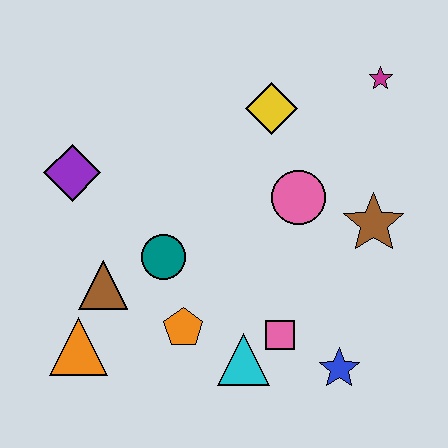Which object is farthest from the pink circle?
The orange triangle is farthest from the pink circle.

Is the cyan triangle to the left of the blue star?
Yes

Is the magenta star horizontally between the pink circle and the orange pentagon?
No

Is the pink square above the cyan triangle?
Yes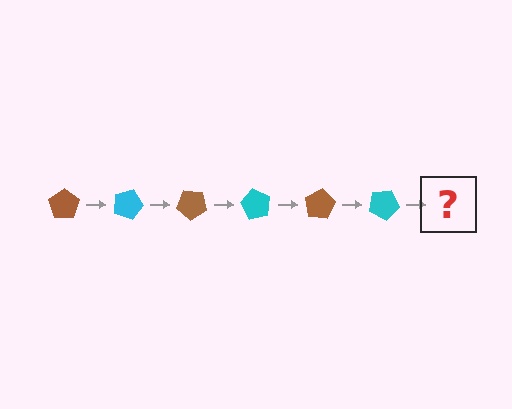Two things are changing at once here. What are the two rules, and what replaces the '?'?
The two rules are that it rotates 20 degrees each step and the color cycles through brown and cyan. The '?' should be a brown pentagon, rotated 120 degrees from the start.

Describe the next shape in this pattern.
It should be a brown pentagon, rotated 120 degrees from the start.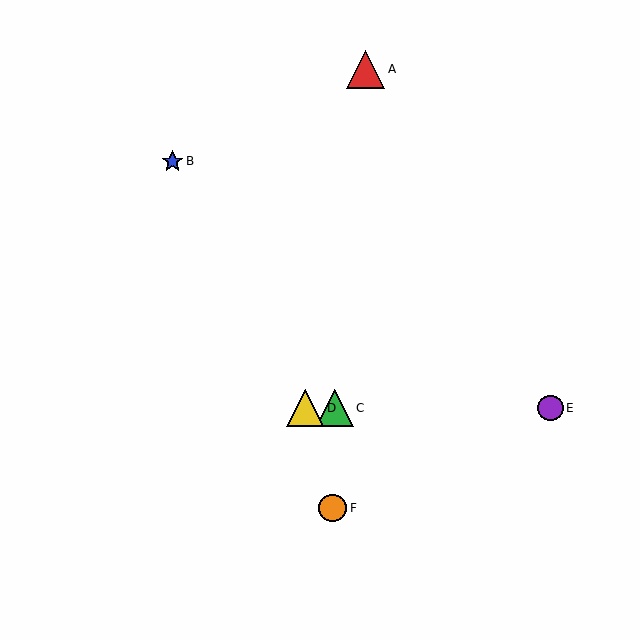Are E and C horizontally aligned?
Yes, both are at y≈408.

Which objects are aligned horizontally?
Objects C, D, E are aligned horizontally.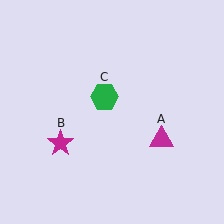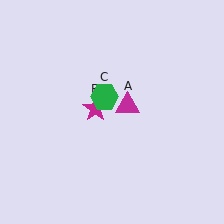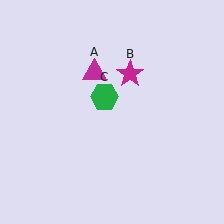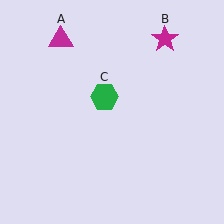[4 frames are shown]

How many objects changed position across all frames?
2 objects changed position: magenta triangle (object A), magenta star (object B).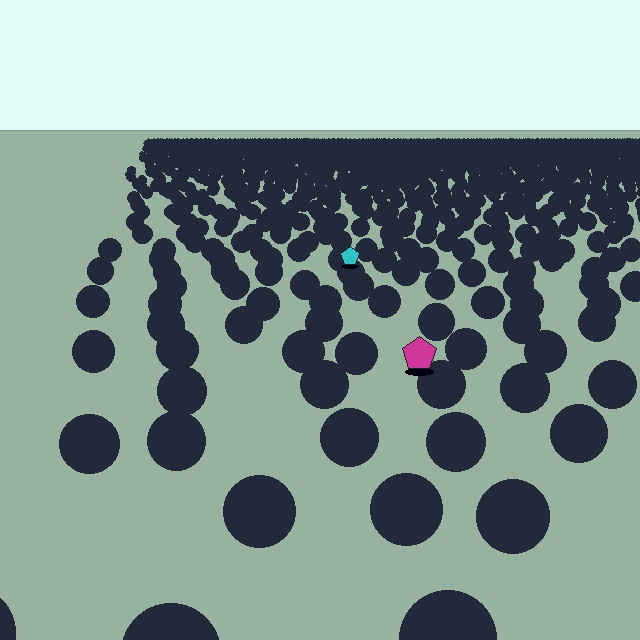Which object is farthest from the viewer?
The cyan pentagon is farthest from the viewer. It appears smaller and the ground texture around it is denser.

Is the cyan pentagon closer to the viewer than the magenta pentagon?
No. The magenta pentagon is closer — you can tell from the texture gradient: the ground texture is coarser near it.